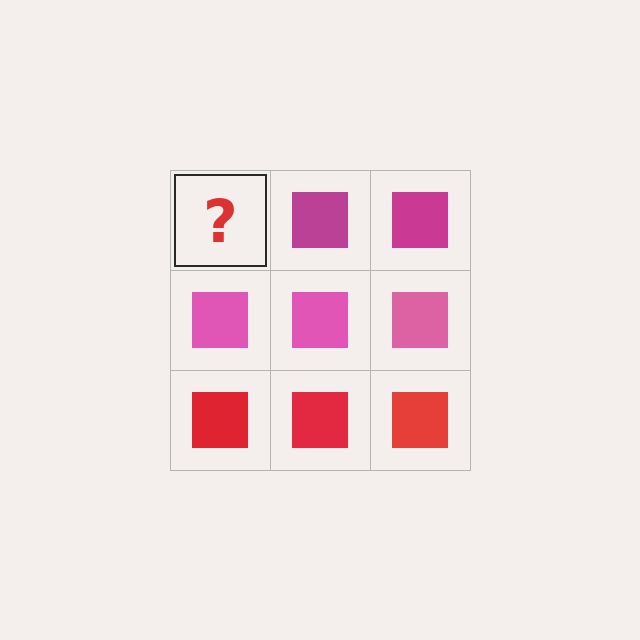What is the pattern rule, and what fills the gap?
The rule is that each row has a consistent color. The gap should be filled with a magenta square.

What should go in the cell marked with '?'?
The missing cell should contain a magenta square.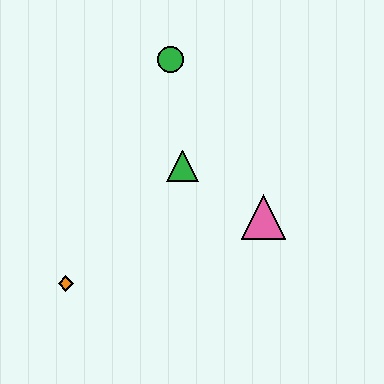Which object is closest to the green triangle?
The pink triangle is closest to the green triangle.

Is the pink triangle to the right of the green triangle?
Yes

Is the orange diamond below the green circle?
Yes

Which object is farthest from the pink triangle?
The orange diamond is farthest from the pink triangle.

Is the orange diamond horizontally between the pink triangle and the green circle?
No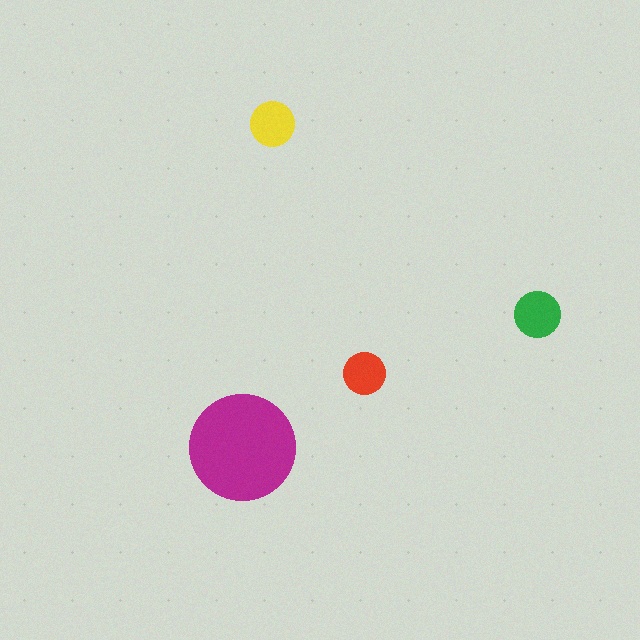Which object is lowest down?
The magenta circle is bottommost.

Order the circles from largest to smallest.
the magenta one, the green one, the yellow one, the red one.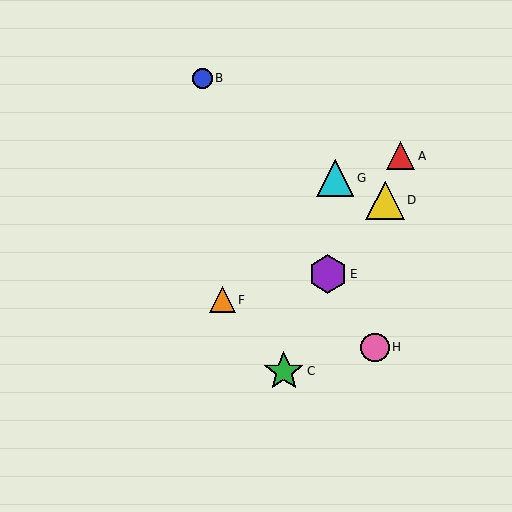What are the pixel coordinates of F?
Object F is at (223, 300).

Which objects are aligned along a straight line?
Objects B, E, H are aligned along a straight line.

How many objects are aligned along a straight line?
3 objects (B, E, H) are aligned along a straight line.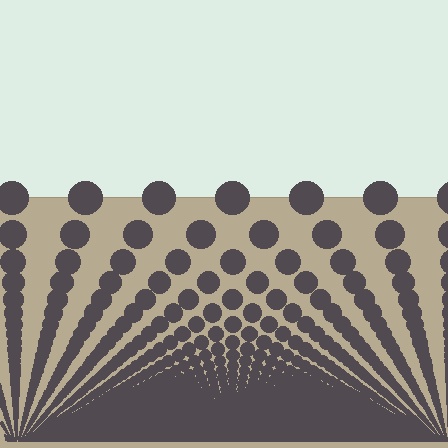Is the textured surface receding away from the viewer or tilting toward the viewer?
The surface appears to tilt toward the viewer. Texture elements get larger and sparser toward the top.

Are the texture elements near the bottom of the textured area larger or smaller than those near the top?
Smaller. The gradient is inverted — elements near the bottom are smaller and denser.